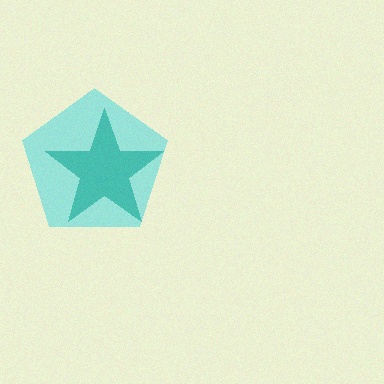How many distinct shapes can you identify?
There are 2 distinct shapes: a cyan pentagon, a teal star.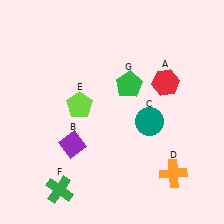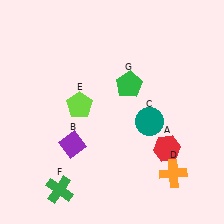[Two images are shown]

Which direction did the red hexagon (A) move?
The red hexagon (A) moved down.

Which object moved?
The red hexagon (A) moved down.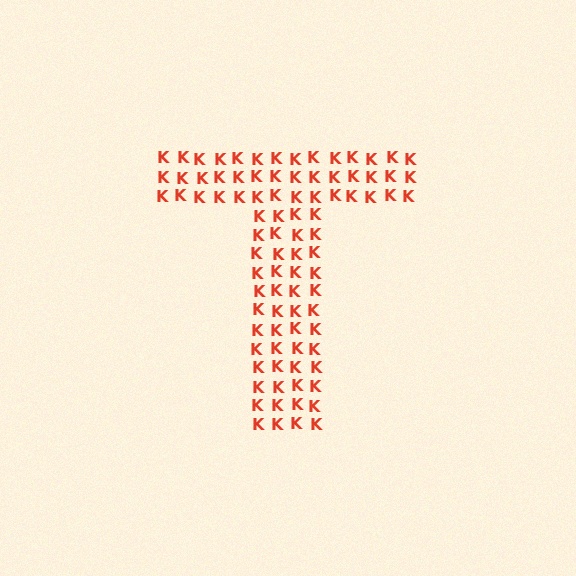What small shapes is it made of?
It is made of small letter K's.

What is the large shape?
The large shape is the letter T.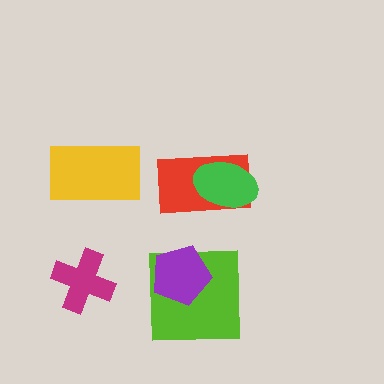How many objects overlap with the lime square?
1 object overlaps with the lime square.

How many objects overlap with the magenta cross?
0 objects overlap with the magenta cross.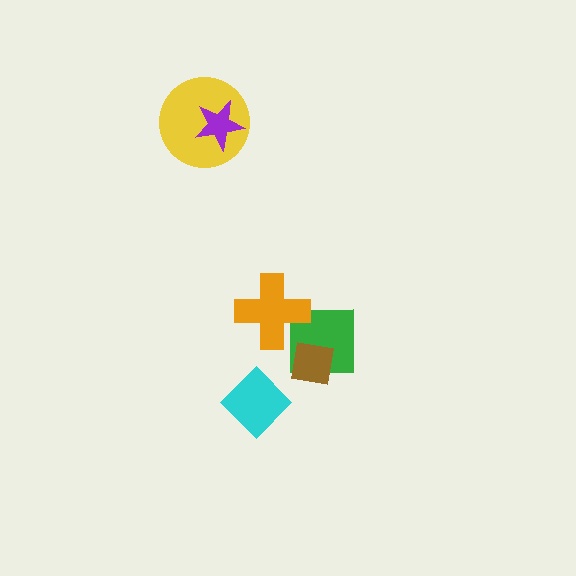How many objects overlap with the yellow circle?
1 object overlaps with the yellow circle.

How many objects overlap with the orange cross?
1 object overlaps with the orange cross.